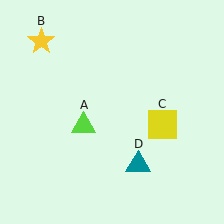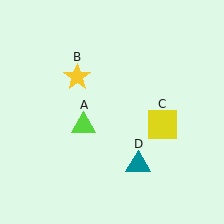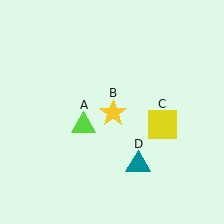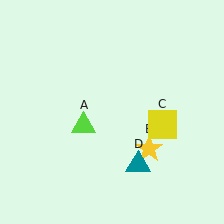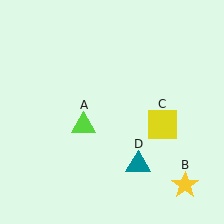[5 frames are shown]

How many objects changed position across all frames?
1 object changed position: yellow star (object B).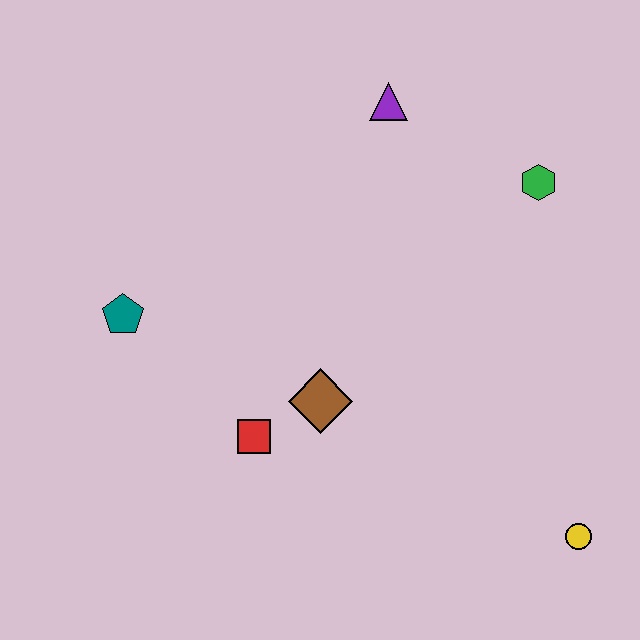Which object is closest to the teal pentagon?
The red square is closest to the teal pentagon.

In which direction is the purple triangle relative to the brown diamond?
The purple triangle is above the brown diamond.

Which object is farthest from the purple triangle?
The yellow circle is farthest from the purple triangle.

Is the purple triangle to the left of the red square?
No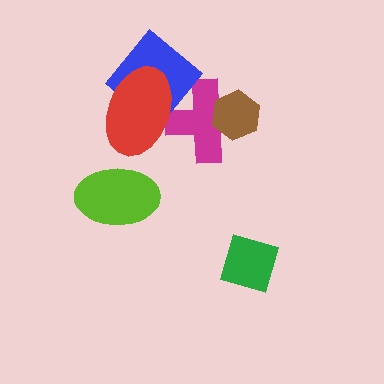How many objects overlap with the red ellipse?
2 objects overlap with the red ellipse.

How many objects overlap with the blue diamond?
2 objects overlap with the blue diamond.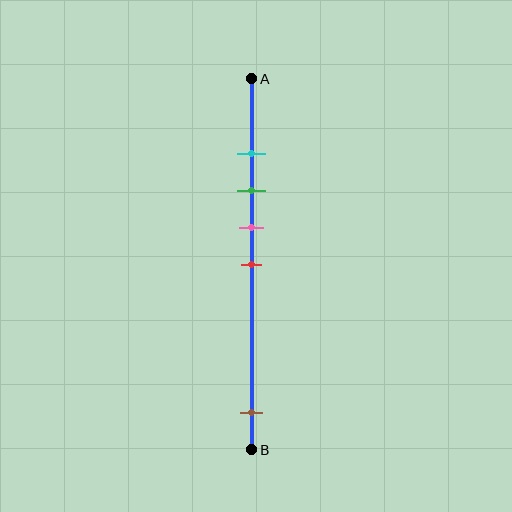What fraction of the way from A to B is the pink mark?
The pink mark is approximately 40% (0.4) of the way from A to B.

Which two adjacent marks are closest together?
The cyan and green marks are the closest adjacent pair.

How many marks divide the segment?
There are 5 marks dividing the segment.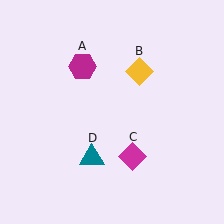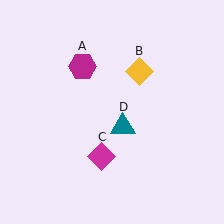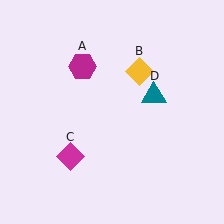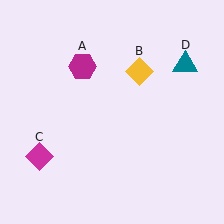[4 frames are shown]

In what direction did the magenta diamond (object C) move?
The magenta diamond (object C) moved left.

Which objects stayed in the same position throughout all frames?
Magenta hexagon (object A) and yellow diamond (object B) remained stationary.